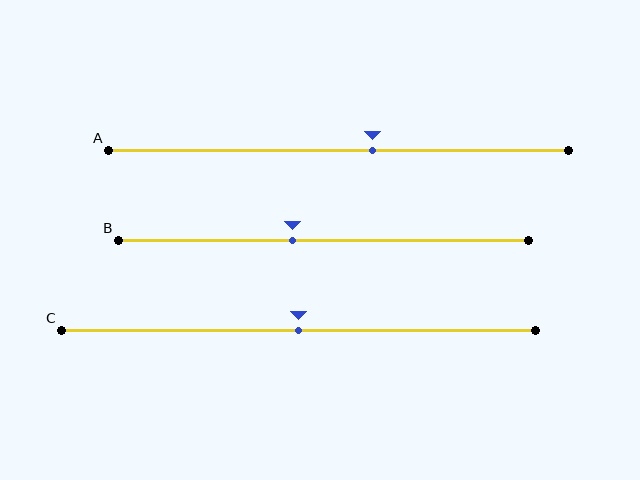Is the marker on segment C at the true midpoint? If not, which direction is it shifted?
Yes, the marker on segment C is at the true midpoint.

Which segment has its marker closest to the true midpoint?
Segment C has its marker closest to the true midpoint.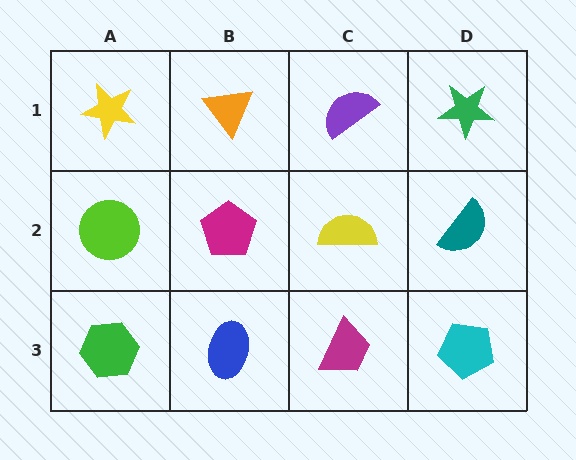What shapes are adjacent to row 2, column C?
A purple semicircle (row 1, column C), a magenta trapezoid (row 3, column C), a magenta pentagon (row 2, column B), a teal semicircle (row 2, column D).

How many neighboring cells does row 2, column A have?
3.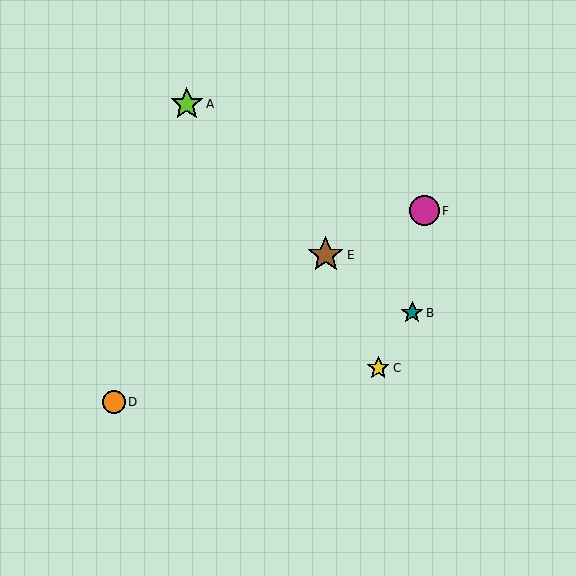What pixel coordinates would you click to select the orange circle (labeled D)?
Click at (114, 402) to select the orange circle D.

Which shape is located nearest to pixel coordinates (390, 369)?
The yellow star (labeled C) at (378, 368) is nearest to that location.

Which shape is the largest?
The brown star (labeled E) is the largest.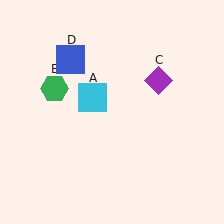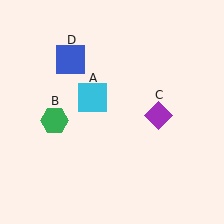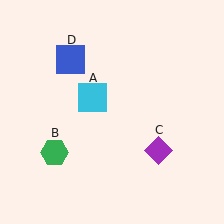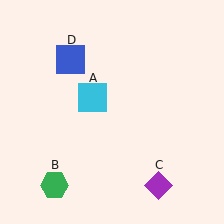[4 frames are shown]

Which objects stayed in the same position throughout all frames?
Cyan square (object A) and blue square (object D) remained stationary.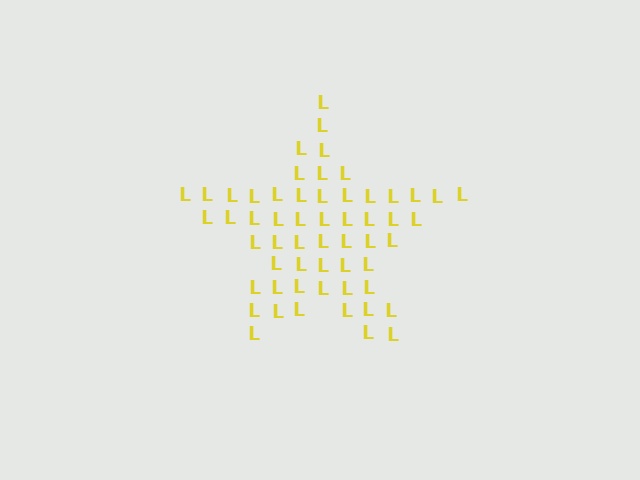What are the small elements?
The small elements are letter L's.